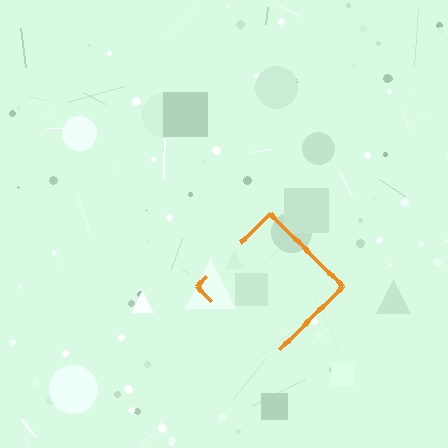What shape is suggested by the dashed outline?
The dashed outline suggests a diamond.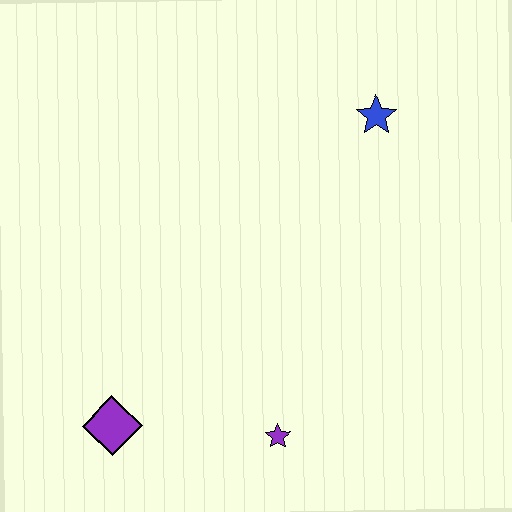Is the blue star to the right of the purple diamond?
Yes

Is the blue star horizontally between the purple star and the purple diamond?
No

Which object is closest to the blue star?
The purple star is closest to the blue star.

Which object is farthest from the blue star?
The purple diamond is farthest from the blue star.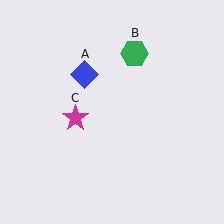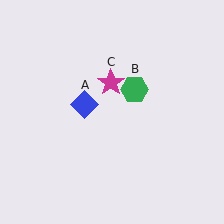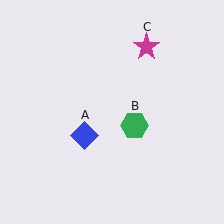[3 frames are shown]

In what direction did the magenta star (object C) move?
The magenta star (object C) moved up and to the right.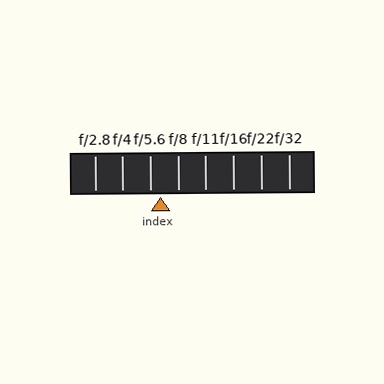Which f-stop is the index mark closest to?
The index mark is closest to f/5.6.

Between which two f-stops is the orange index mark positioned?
The index mark is between f/5.6 and f/8.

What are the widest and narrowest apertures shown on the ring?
The widest aperture shown is f/2.8 and the narrowest is f/32.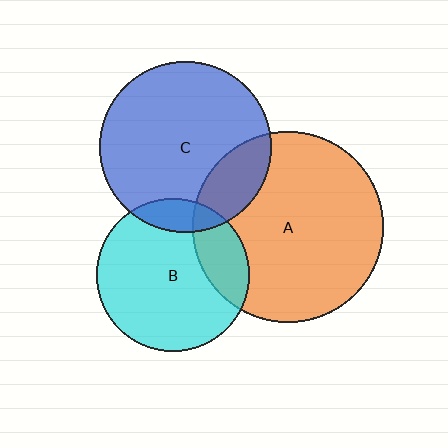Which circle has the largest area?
Circle A (orange).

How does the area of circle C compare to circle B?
Approximately 1.3 times.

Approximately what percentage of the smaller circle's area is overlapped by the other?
Approximately 10%.